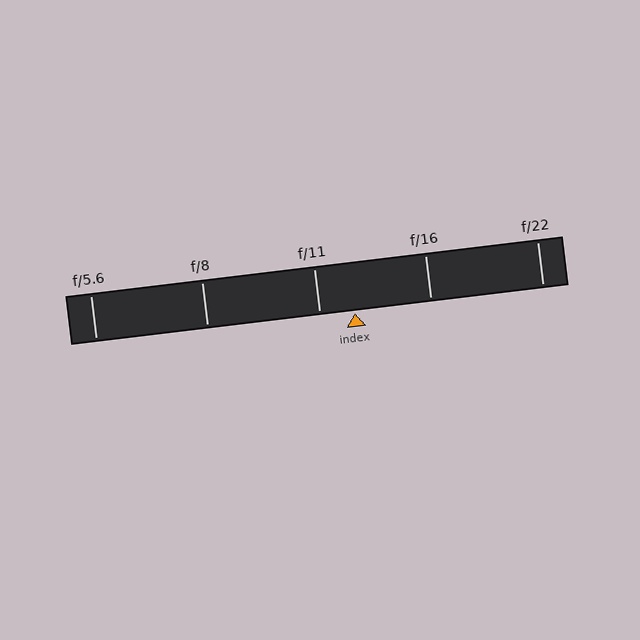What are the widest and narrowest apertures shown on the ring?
The widest aperture shown is f/5.6 and the narrowest is f/22.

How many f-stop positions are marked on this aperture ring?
There are 5 f-stop positions marked.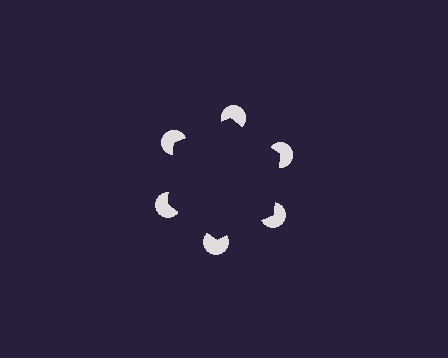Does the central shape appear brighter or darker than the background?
It typically appears slightly darker than the background, even though no actual brightness change is drawn.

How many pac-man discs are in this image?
There are 6 — one at each vertex of the illusory hexagon.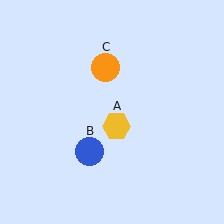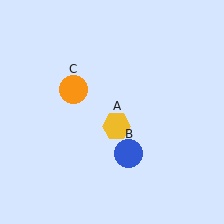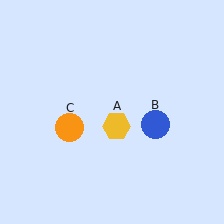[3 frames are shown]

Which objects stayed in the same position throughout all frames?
Yellow hexagon (object A) remained stationary.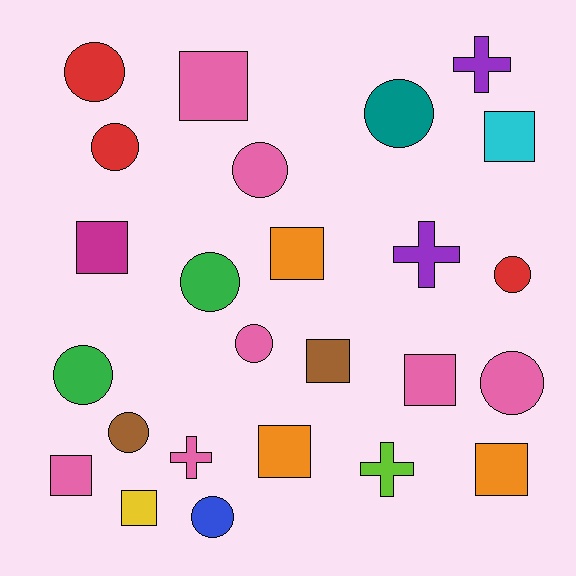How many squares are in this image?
There are 10 squares.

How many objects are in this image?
There are 25 objects.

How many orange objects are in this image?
There are 3 orange objects.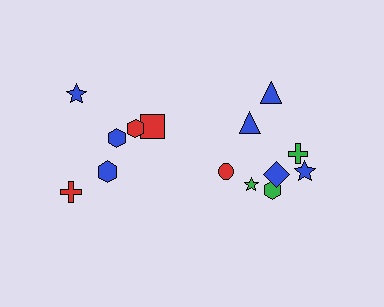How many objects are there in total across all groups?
There are 14 objects.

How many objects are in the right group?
There are 8 objects.